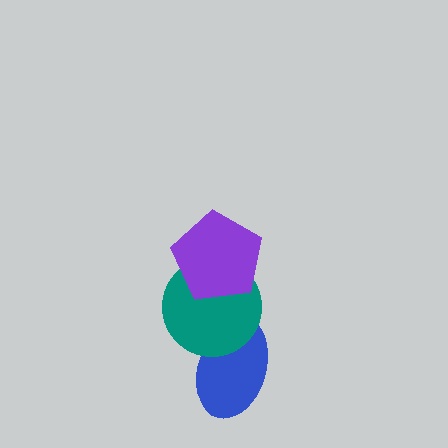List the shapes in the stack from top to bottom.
From top to bottom: the purple pentagon, the teal circle, the blue ellipse.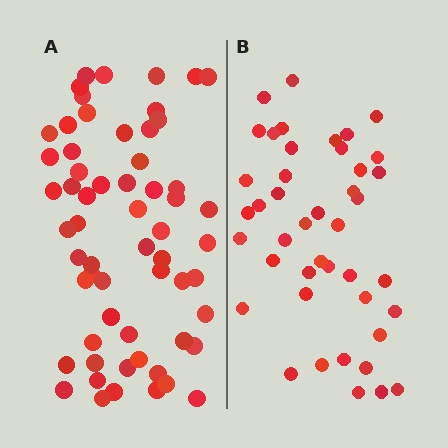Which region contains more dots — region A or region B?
Region A (the left region) has more dots.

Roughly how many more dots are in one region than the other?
Region A has approximately 15 more dots than region B.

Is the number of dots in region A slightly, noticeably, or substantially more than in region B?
Region A has noticeably more, but not dramatically so. The ratio is roughly 1.4 to 1.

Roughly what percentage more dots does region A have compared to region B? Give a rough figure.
About 40% more.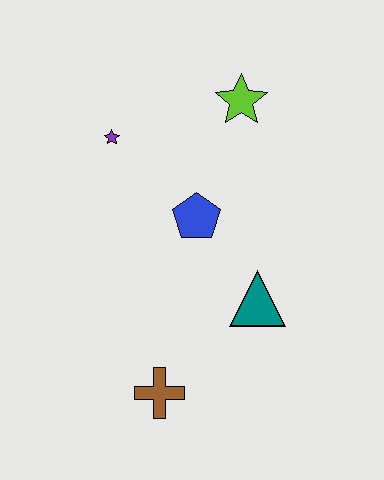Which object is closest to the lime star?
The blue pentagon is closest to the lime star.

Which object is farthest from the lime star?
The brown cross is farthest from the lime star.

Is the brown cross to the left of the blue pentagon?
Yes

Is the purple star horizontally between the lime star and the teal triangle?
No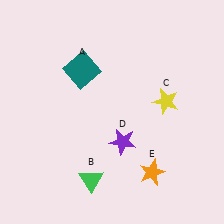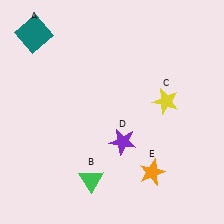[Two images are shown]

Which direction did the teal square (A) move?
The teal square (A) moved left.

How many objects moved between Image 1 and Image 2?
1 object moved between the two images.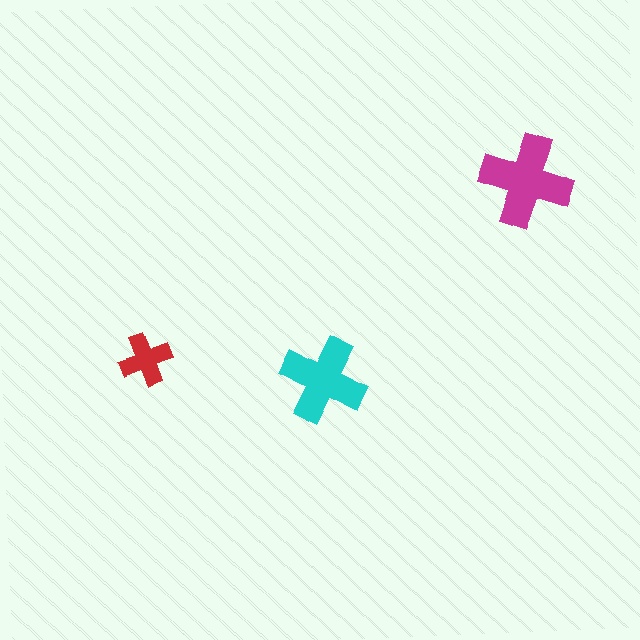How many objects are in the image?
There are 3 objects in the image.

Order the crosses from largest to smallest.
the magenta one, the cyan one, the red one.